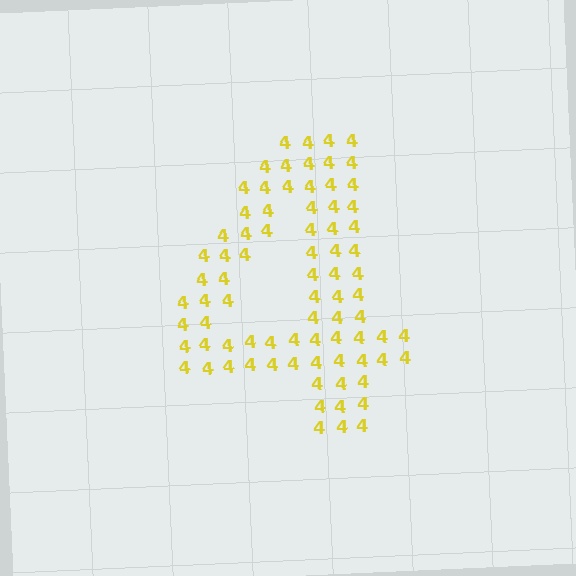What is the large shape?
The large shape is the digit 4.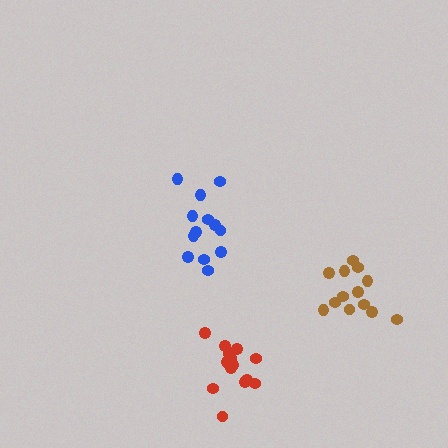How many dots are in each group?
Group 1: 13 dots, Group 2: 14 dots, Group 3: 13 dots (40 total).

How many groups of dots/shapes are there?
There are 3 groups.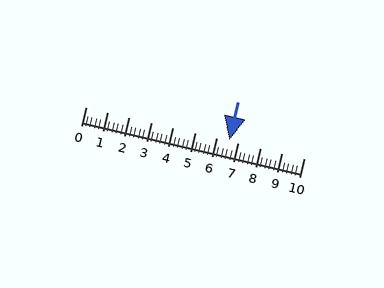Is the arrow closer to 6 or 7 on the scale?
The arrow is closer to 7.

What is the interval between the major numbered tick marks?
The major tick marks are spaced 1 units apart.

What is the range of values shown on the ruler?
The ruler shows values from 0 to 10.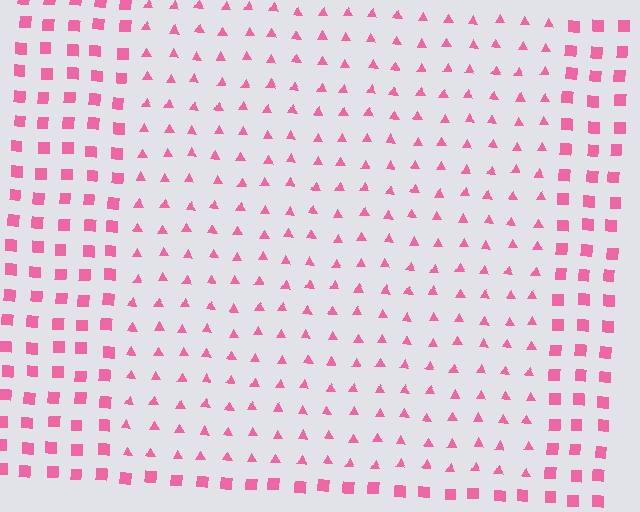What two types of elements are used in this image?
The image uses triangles inside the rectangle region and squares outside it.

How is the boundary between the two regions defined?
The boundary is defined by a change in element shape: triangles inside vs. squares outside. All elements share the same color and spacing.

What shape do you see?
I see a rectangle.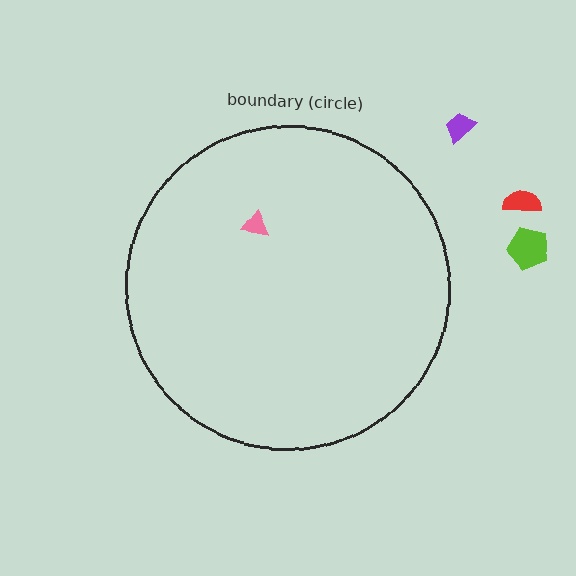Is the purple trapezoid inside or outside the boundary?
Outside.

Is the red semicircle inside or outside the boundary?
Outside.